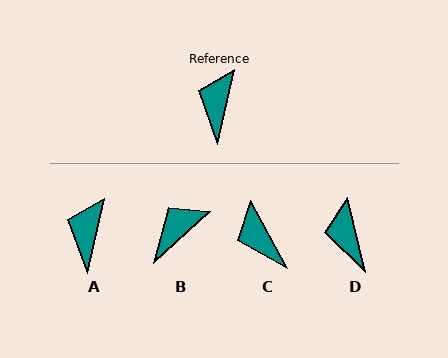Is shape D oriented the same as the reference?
No, it is off by about 26 degrees.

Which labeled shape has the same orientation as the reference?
A.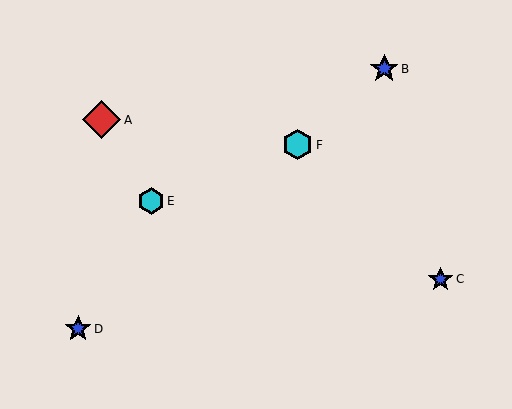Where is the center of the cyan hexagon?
The center of the cyan hexagon is at (297, 145).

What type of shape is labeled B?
Shape B is a blue star.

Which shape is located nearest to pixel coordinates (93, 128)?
The red diamond (labeled A) at (102, 120) is nearest to that location.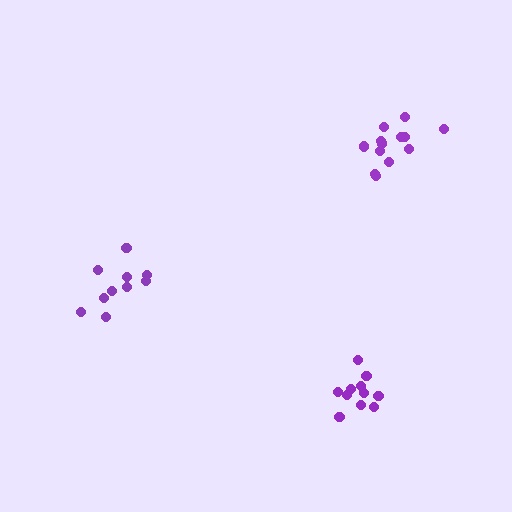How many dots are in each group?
Group 1: 11 dots, Group 2: 13 dots, Group 3: 10 dots (34 total).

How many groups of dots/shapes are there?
There are 3 groups.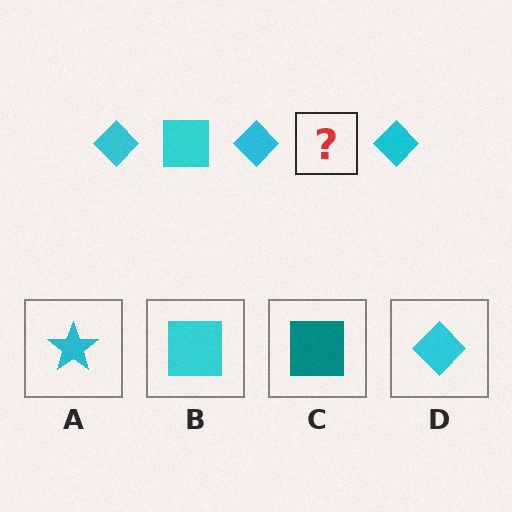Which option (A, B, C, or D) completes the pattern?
B.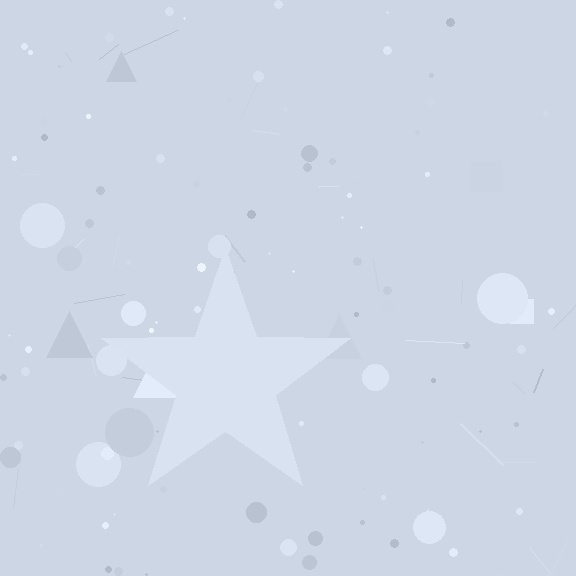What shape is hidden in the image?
A star is hidden in the image.